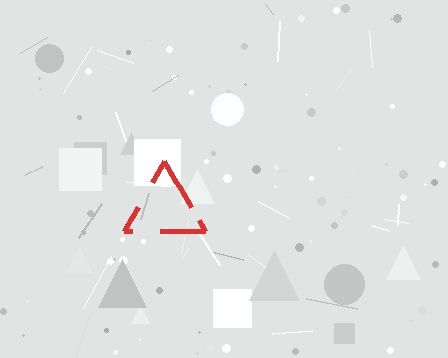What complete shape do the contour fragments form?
The contour fragments form a triangle.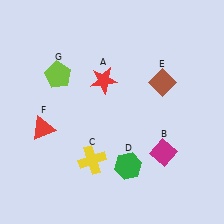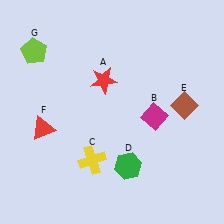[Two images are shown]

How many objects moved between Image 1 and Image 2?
3 objects moved between the two images.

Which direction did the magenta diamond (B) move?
The magenta diamond (B) moved up.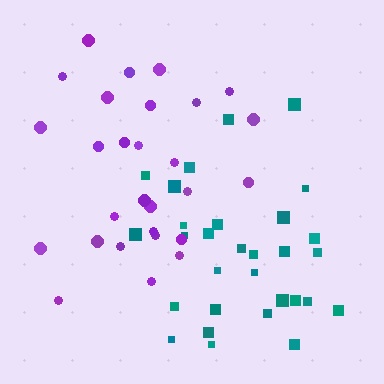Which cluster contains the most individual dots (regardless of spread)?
Teal (30).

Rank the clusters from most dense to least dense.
teal, purple.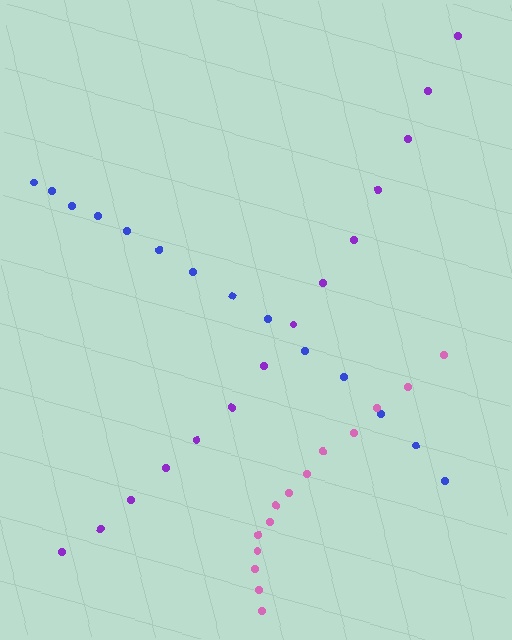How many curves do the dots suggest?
There are 3 distinct paths.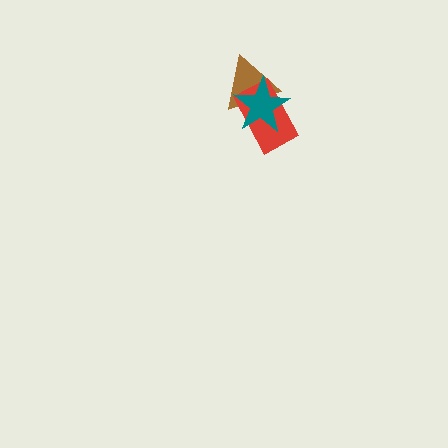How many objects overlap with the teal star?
2 objects overlap with the teal star.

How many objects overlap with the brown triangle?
2 objects overlap with the brown triangle.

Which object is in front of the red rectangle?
The teal star is in front of the red rectangle.